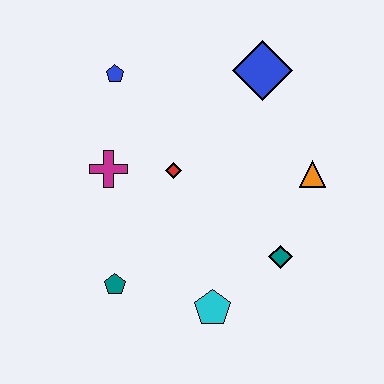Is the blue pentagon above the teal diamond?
Yes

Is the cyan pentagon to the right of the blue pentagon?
Yes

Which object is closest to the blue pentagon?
The magenta cross is closest to the blue pentagon.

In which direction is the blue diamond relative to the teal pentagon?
The blue diamond is above the teal pentagon.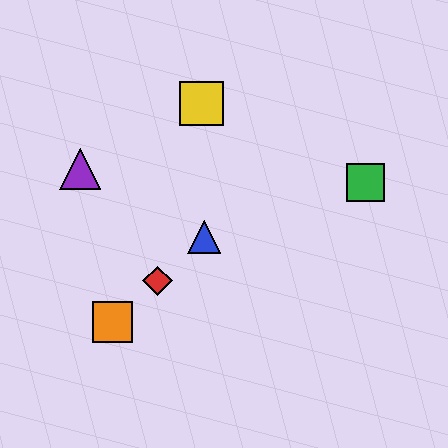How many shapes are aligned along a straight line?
3 shapes (the red diamond, the blue triangle, the orange square) are aligned along a straight line.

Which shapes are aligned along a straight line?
The red diamond, the blue triangle, the orange square are aligned along a straight line.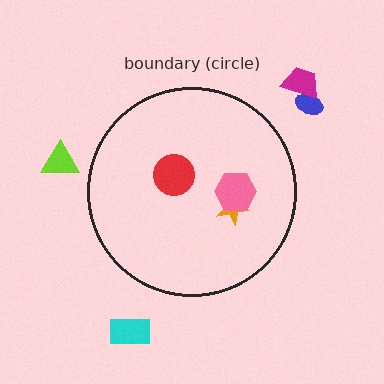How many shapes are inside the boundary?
3 inside, 4 outside.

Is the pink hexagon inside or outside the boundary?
Inside.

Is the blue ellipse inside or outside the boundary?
Outside.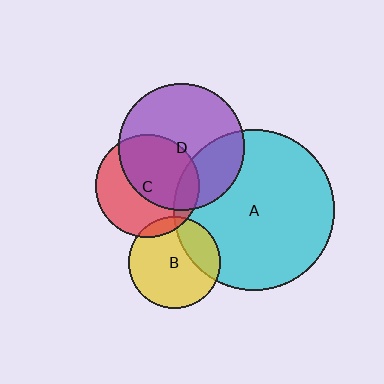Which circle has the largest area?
Circle A (cyan).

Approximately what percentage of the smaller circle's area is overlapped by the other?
Approximately 15%.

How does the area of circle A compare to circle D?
Approximately 1.6 times.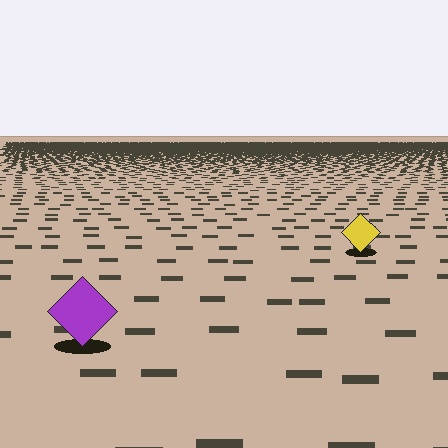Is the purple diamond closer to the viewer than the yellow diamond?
Yes. The purple diamond is closer — you can tell from the texture gradient: the ground texture is coarser near it.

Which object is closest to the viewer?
The purple diamond is closest. The texture marks near it are larger and more spread out.